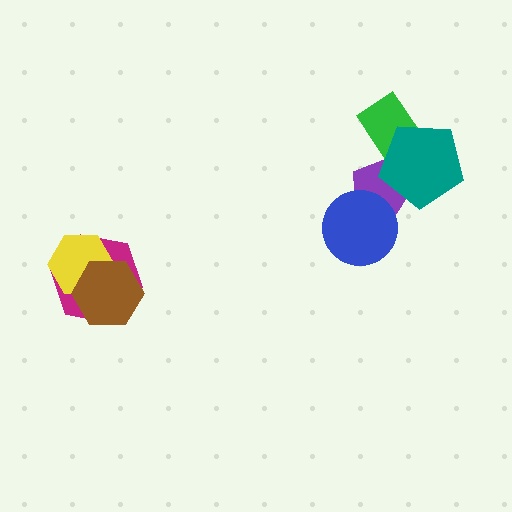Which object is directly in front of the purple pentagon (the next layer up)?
The teal pentagon is directly in front of the purple pentagon.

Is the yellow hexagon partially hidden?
Yes, it is partially covered by another shape.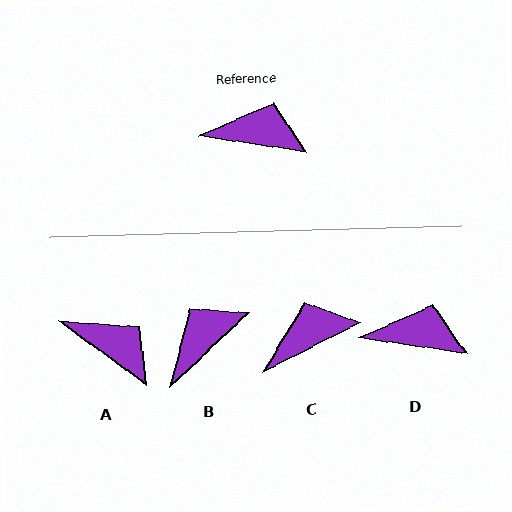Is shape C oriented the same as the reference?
No, it is off by about 35 degrees.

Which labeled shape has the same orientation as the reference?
D.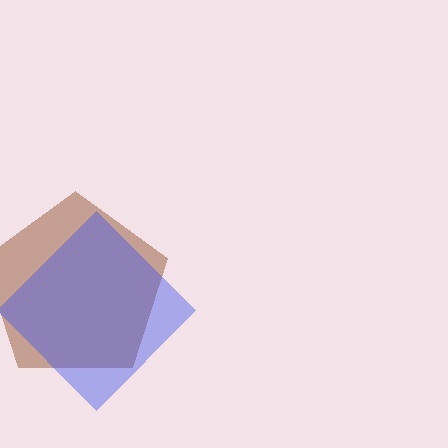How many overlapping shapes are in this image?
There are 2 overlapping shapes in the image.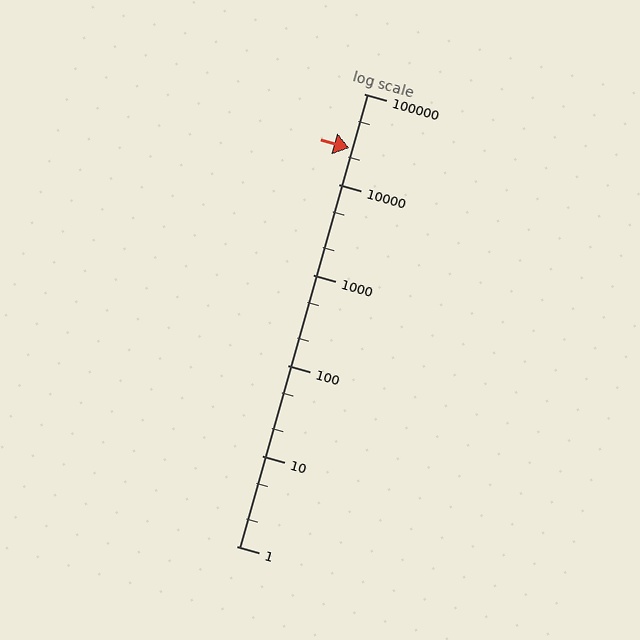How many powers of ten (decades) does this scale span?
The scale spans 5 decades, from 1 to 100000.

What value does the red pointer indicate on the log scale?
The pointer indicates approximately 25000.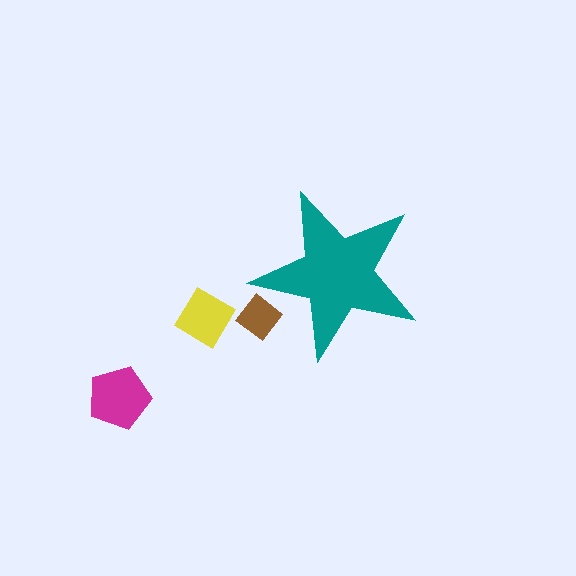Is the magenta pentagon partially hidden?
No, the magenta pentagon is fully visible.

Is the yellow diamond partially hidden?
No, the yellow diamond is fully visible.